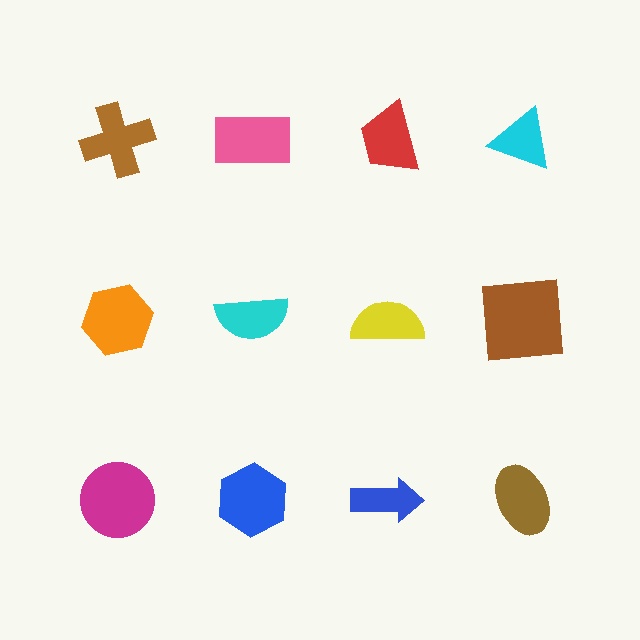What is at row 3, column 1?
A magenta circle.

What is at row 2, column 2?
A cyan semicircle.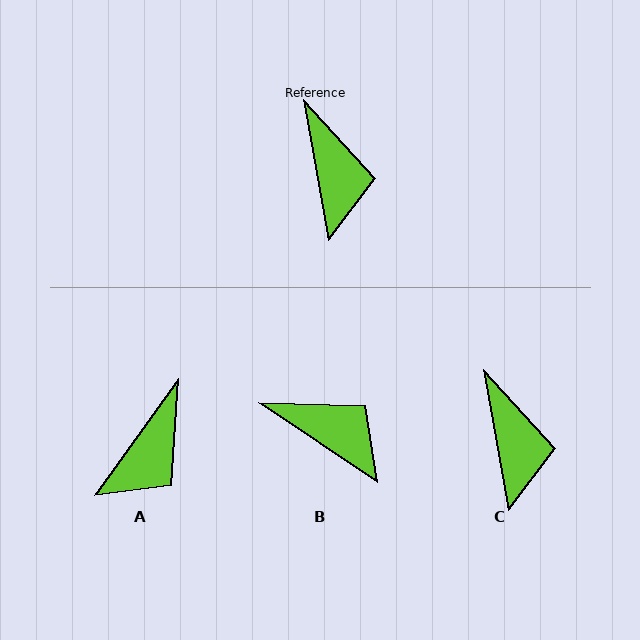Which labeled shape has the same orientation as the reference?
C.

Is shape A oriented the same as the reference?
No, it is off by about 46 degrees.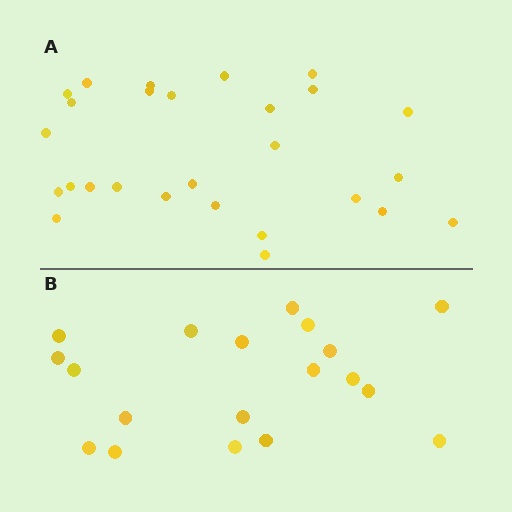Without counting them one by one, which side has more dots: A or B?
Region A (the top region) has more dots.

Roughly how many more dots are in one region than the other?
Region A has roughly 8 or so more dots than region B.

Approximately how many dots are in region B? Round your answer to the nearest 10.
About 20 dots. (The exact count is 19, which rounds to 20.)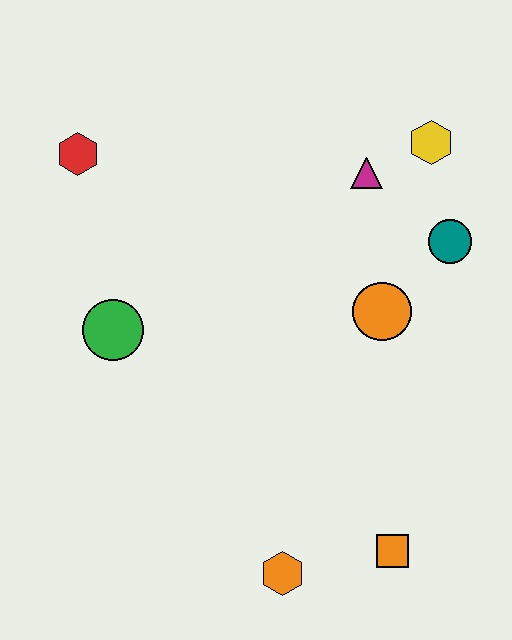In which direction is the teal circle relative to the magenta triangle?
The teal circle is to the right of the magenta triangle.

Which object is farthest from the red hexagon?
The orange square is farthest from the red hexagon.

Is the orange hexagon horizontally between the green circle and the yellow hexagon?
Yes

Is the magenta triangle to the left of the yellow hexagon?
Yes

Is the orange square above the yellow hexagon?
No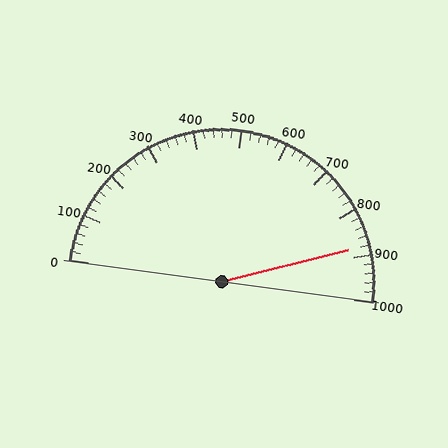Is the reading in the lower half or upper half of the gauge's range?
The reading is in the upper half of the range (0 to 1000).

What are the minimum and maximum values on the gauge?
The gauge ranges from 0 to 1000.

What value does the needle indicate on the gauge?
The needle indicates approximately 880.